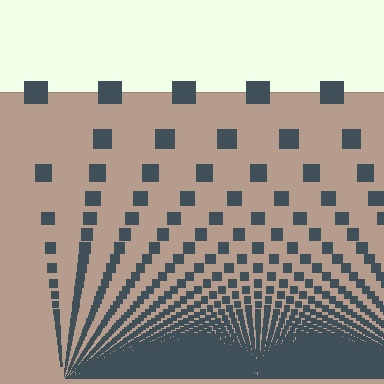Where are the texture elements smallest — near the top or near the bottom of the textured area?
Near the bottom.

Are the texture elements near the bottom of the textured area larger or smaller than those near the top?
Smaller. The gradient is inverted — elements near the bottom are smaller and denser.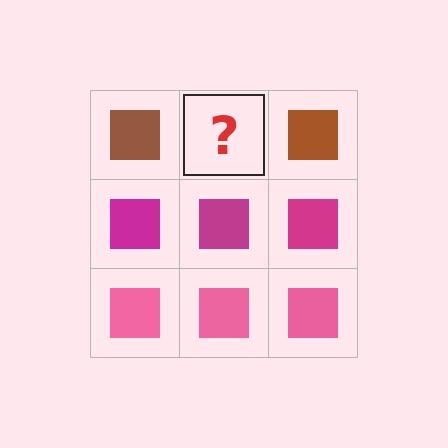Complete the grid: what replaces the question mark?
The question mark should be replaced with a brown square.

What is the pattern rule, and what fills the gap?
The rule is that each row has a consistent color. The gap should be filled with a brown square.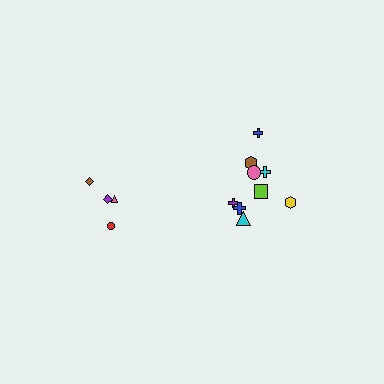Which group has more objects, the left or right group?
The right group.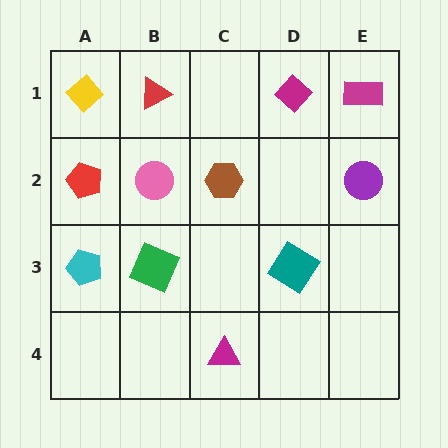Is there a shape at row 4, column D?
No, that cell is empty.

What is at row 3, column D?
A teal diamond.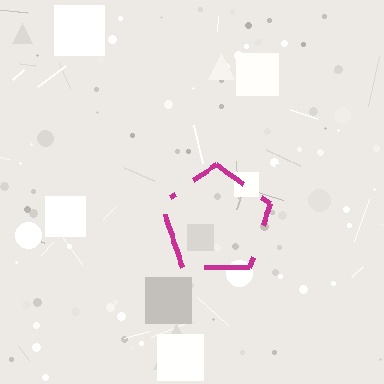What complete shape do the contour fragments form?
The contour fragments form a pentagon.